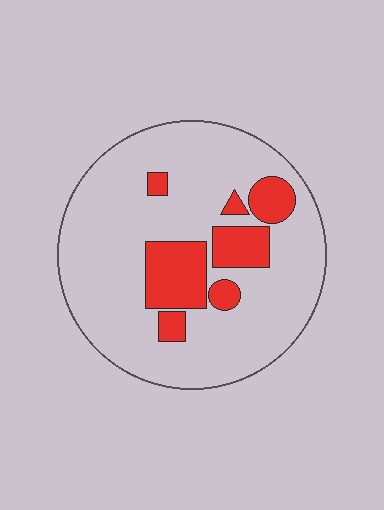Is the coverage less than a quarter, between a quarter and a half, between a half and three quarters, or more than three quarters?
Less than a quarter.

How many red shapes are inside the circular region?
7.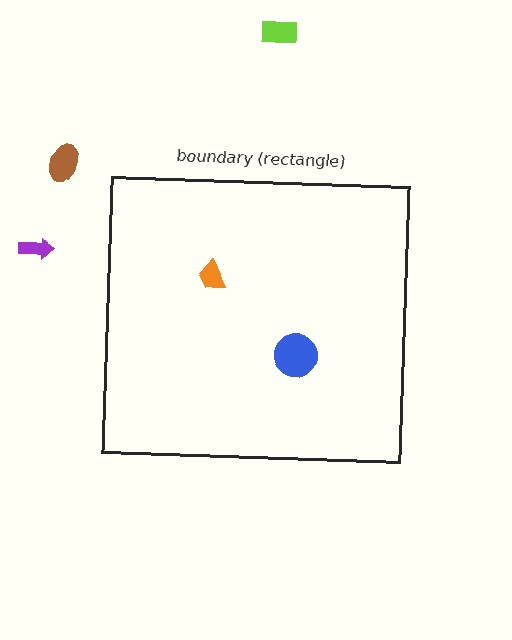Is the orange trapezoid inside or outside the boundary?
Inside.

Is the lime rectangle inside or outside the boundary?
Outside.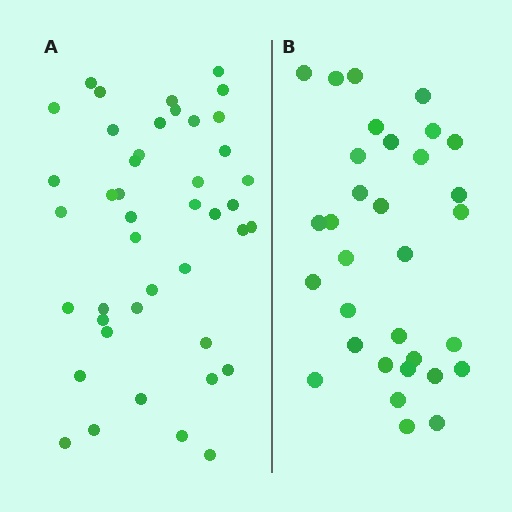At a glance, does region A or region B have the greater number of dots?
Region A (the left region) has more dots.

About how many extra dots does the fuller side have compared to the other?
Region A has roughly 12 or so more dots than region B.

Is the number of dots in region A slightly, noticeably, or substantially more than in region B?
Region A has noticeably more, but not dramatically so. The ratio is roughly 1.3 to 1.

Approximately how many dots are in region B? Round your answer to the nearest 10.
About 30 dots. (The exact count is 32, which rounds to 30.)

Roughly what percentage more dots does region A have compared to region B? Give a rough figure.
About 35% more.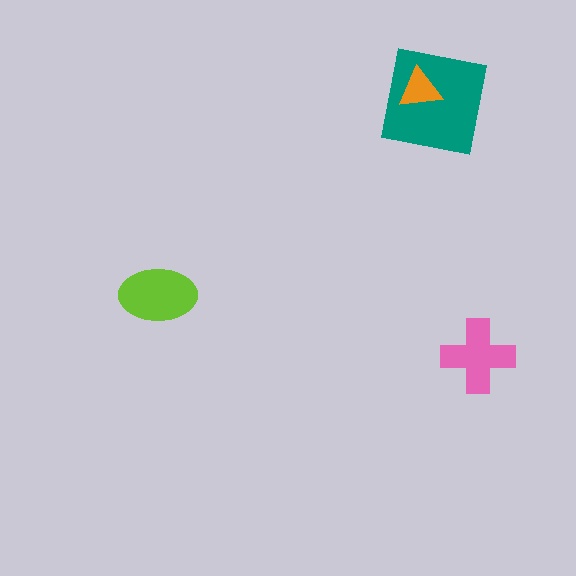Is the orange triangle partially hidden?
No, no other shape covers it.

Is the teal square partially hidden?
Yes, it is partially covered by another shape.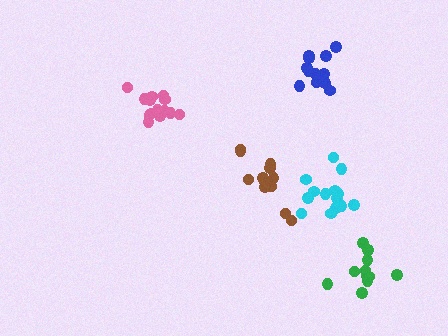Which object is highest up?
The blue cluster is topmost.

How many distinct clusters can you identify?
There are 5 distinct clusters.